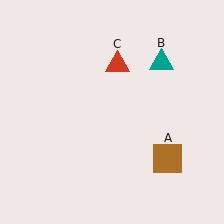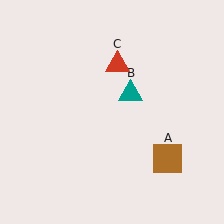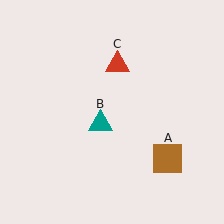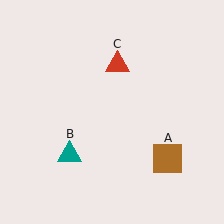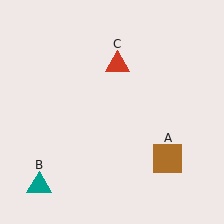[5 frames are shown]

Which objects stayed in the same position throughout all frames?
Brown square (object A) and red triangle (object C) remained stationary.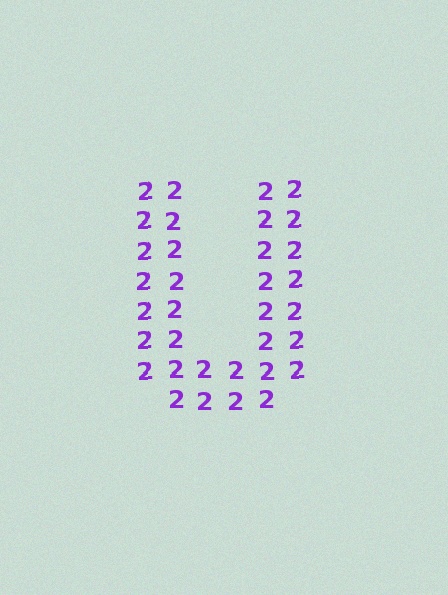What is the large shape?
The large shape is the letter U.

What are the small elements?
The small elements are digit 2's.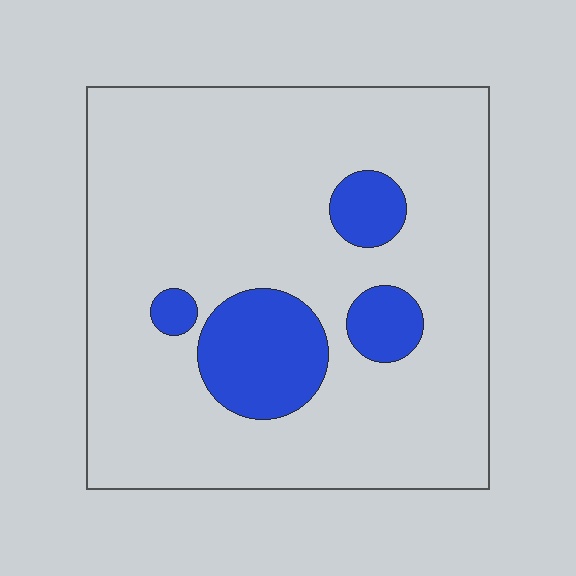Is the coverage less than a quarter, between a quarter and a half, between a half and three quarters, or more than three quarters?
Less than a quarter.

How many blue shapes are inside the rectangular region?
4.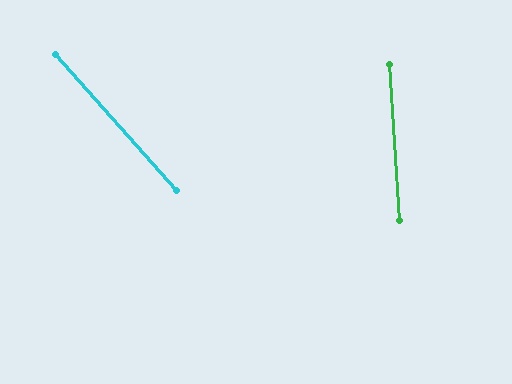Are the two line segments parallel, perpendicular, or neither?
Neither parallel nor perpendicular — they differ by about 38°.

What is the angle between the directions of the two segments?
Approximately 38 degrees.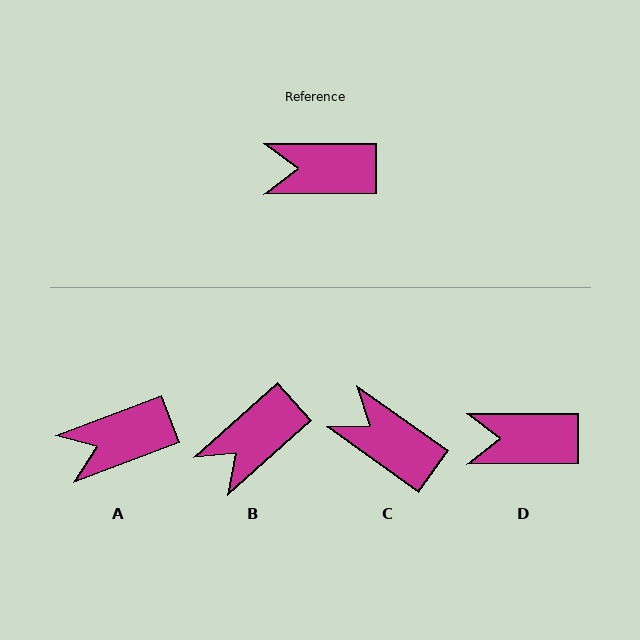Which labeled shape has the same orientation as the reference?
D.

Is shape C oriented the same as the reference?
No, it is off by about 36 degrees.